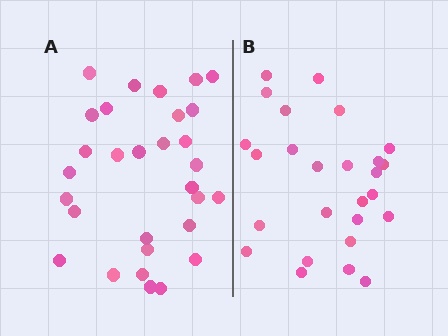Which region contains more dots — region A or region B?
Region A (the left region) has more dots.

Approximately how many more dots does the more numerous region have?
Region A has about 4 more dots than region B.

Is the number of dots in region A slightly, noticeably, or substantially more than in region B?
Region A has only slightly more — the two regions are fairly close. The ratio is roughly 1.2 to 1.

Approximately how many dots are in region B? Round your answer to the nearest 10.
About 30 dots. (The exact count is 26, which rounds to 30.)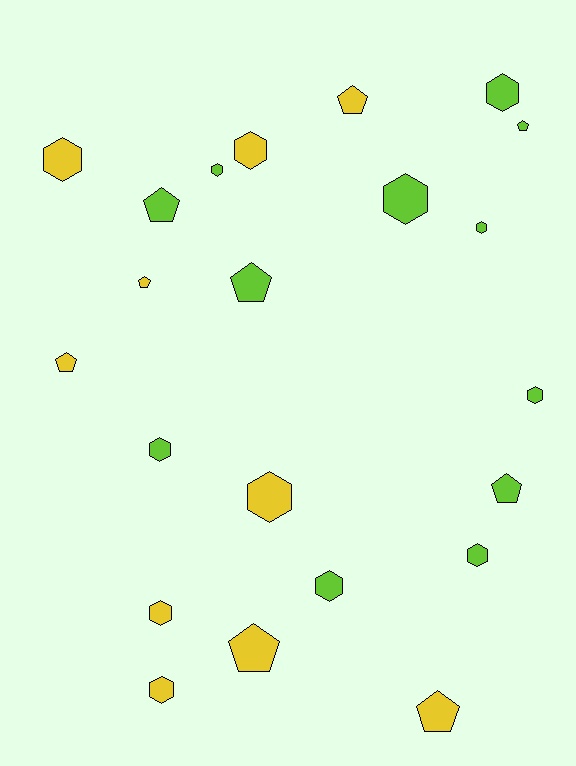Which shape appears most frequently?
Hexagon, with 13 objects.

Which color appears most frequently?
Lime, with 12 objects.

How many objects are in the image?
There are 22 objects.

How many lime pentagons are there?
There are 4 lime pentagons.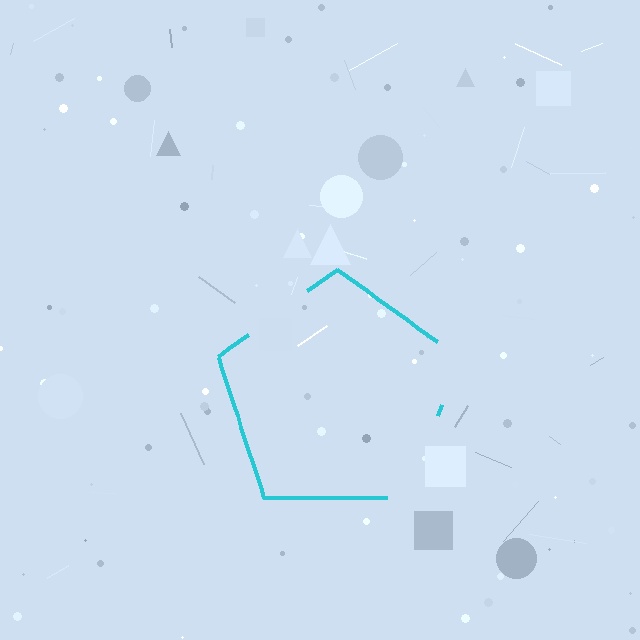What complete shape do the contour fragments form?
The contour fragments form a pentagon.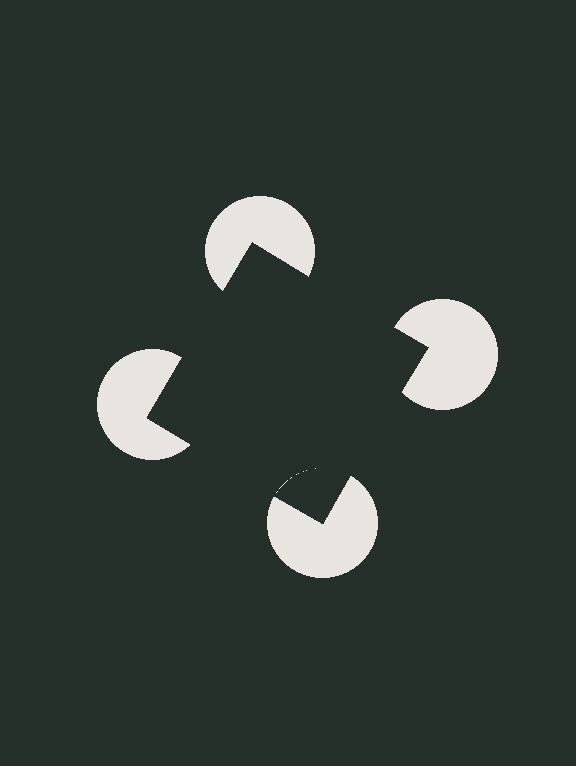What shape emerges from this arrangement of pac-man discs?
An illusory square — its edges are inferred from the aligned wedge cuts in the pac-man discs, not physically drawn.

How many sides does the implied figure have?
4 sides.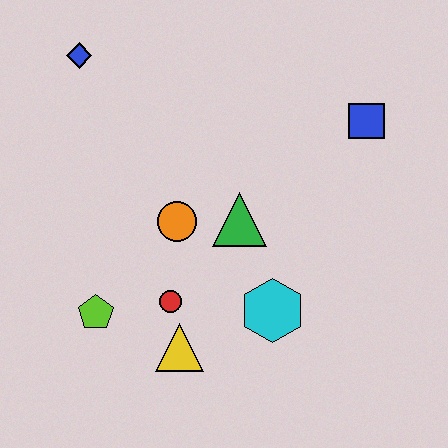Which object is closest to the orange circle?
The green triangle is closest to the orange circle.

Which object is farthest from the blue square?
The lime pentagon is farthest from the blue square.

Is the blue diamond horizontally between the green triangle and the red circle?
No